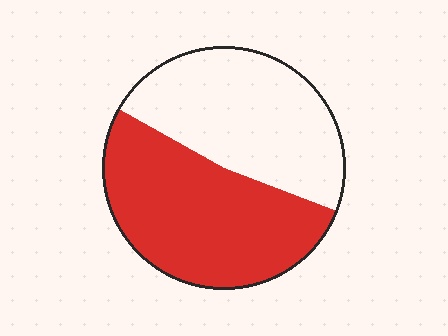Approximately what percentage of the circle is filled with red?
Approximately 50%.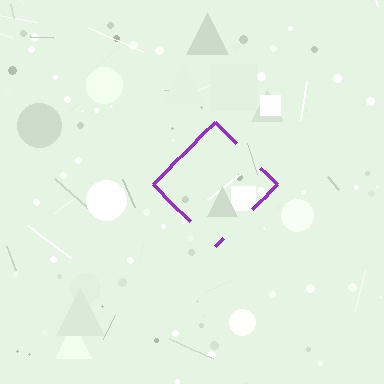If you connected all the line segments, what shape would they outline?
They would outline a diamond.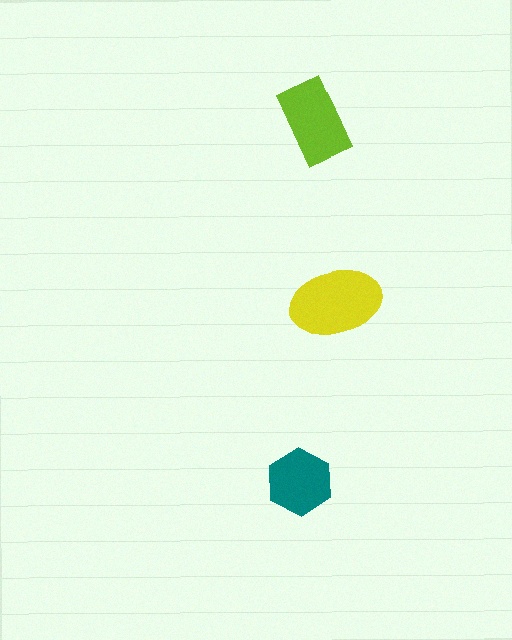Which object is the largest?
The yellow ellipse.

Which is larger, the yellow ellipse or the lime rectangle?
The yellow ellipse.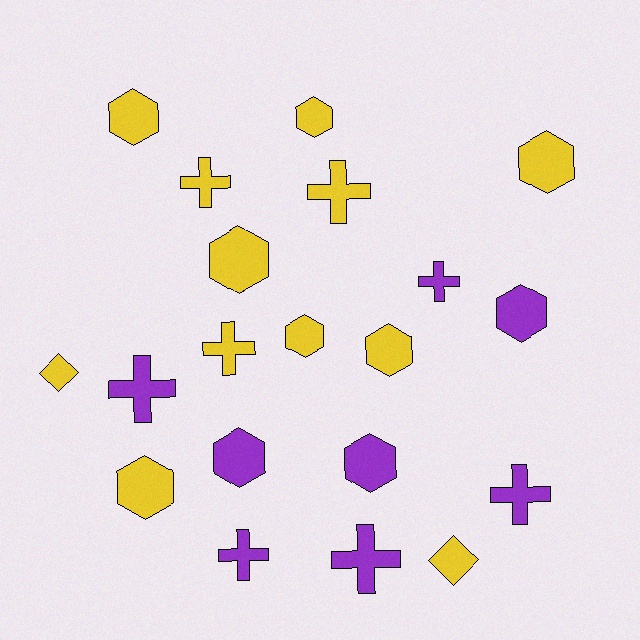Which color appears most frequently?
Yellow, with 12 objects.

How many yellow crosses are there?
There are 3 yellow crosses.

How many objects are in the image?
There are 20 objects.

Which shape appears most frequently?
Hexagon, with 10 objects.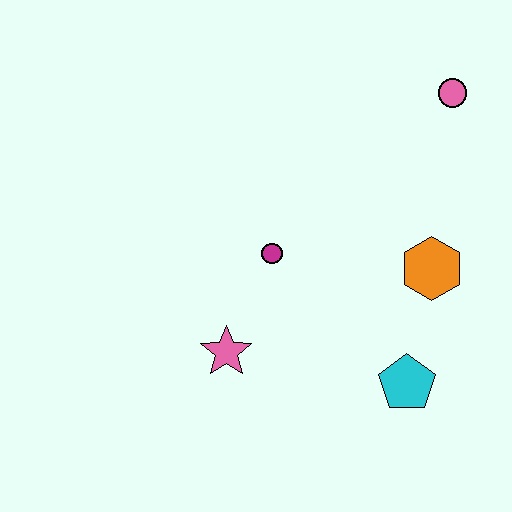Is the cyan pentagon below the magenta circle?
Yes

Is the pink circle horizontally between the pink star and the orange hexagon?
No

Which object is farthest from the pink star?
The pink circle is farthest from the pink star.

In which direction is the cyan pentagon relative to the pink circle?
The cyan pentagon is below the pink circle.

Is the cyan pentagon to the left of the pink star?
No